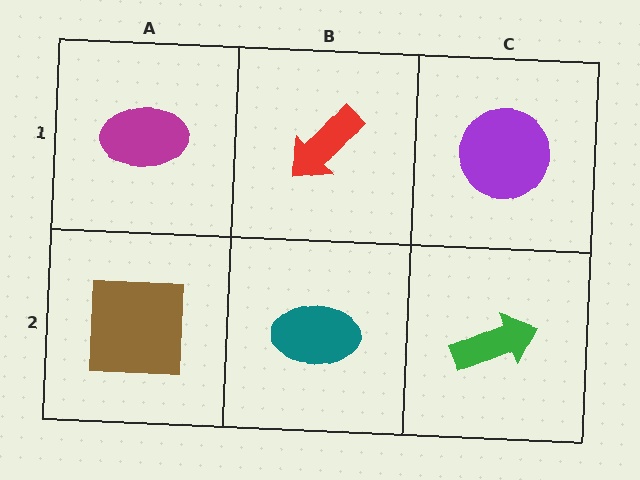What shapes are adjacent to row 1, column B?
A teal ellipse (row 2, column B), a magenta ellipse (row 1, column A), a purple circle (row 1, column C).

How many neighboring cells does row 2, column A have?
2.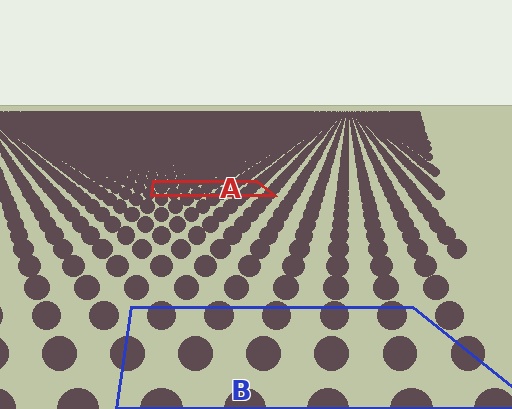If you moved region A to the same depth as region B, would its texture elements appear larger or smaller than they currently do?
They would appear larger. At a closer depth, the same texture elements are projected at a bigger on-screen size.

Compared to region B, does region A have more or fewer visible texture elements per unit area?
Region A has more texture elements per unit area — they are packed more densely because it is farther away.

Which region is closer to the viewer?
Region B is closer. The texture elements there are larger and more spread out.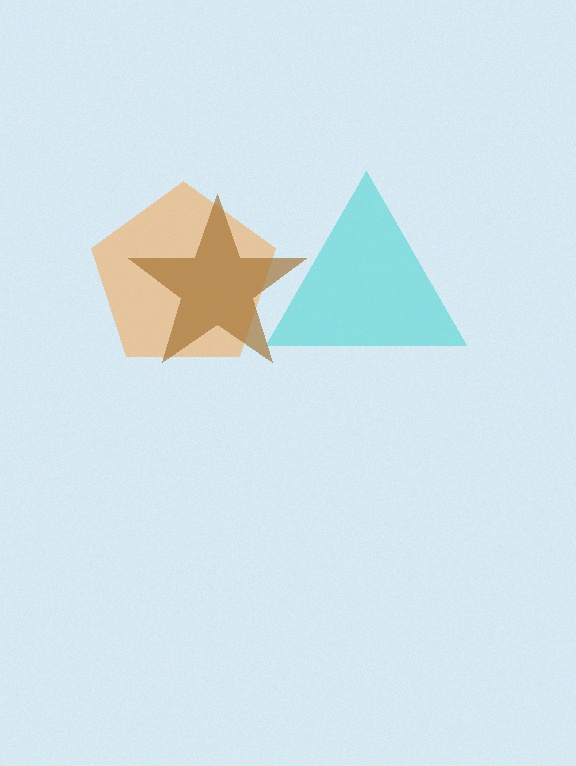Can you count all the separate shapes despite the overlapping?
Yes, there are 3 separate shapes.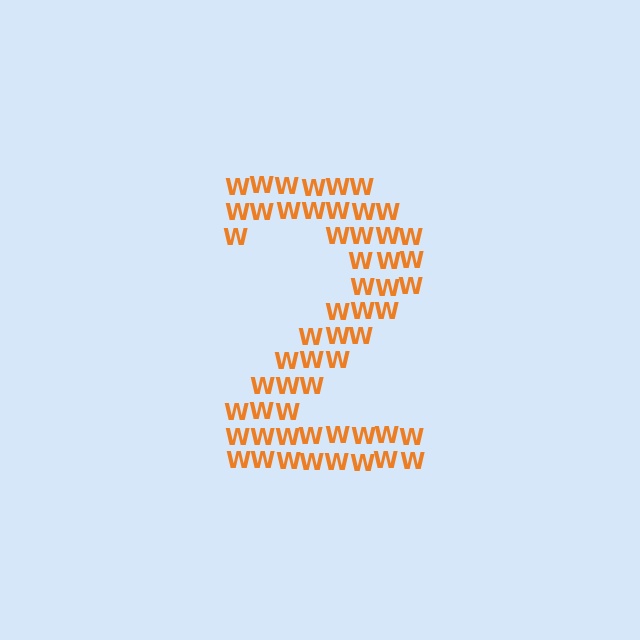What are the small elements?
The small elements are letter W's.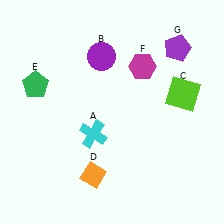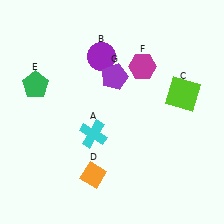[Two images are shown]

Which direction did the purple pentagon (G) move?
The purple pentagon (G) moved left.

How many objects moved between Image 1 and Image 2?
1 object moved between the two images.